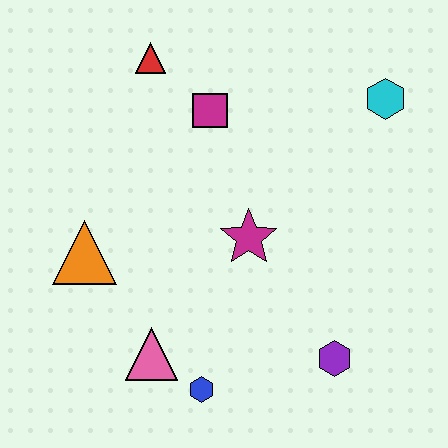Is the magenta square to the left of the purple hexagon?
Yes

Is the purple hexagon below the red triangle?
Yes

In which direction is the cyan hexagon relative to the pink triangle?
The cyan hexagon is above the pink triangle.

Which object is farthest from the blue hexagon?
The cyan hexagon is farthest from the blue hexagon.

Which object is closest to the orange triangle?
The pink triangle is closest to the orange triangle.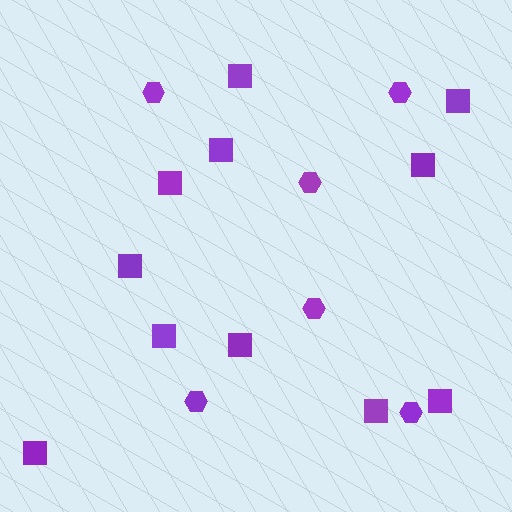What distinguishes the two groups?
There are 2 groups: one group of hexagons (6) and one group of squares (11).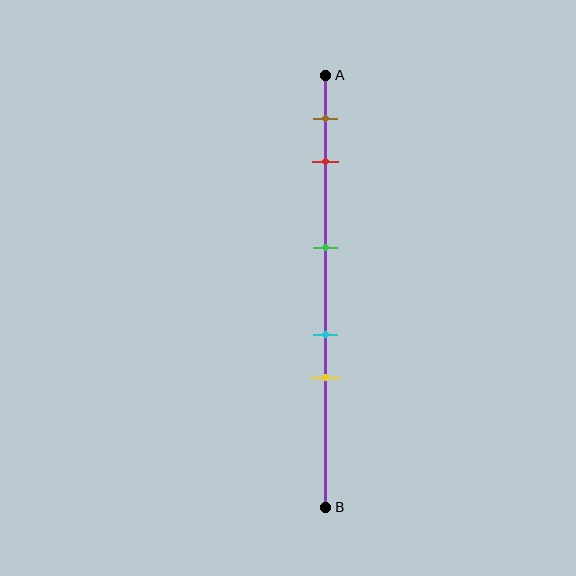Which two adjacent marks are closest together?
The cyan and yellow marks are the closest adjacent pair.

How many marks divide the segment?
There are 5 marks dividing the segment.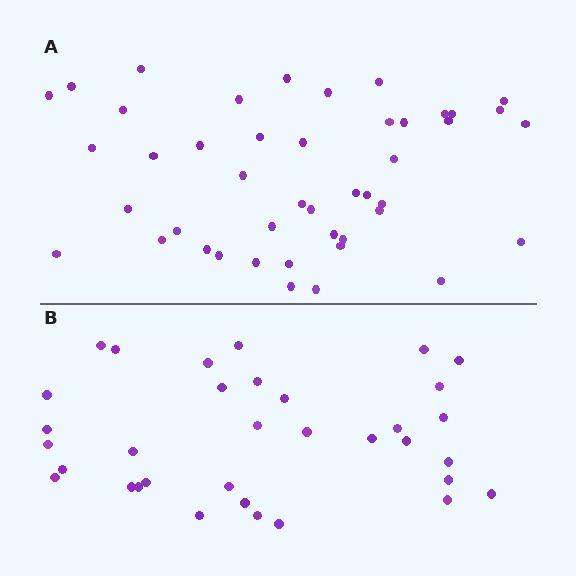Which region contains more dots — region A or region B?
Region A (the top region) has more dots.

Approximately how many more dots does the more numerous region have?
Region A has roughly 12 or so more dots than region B.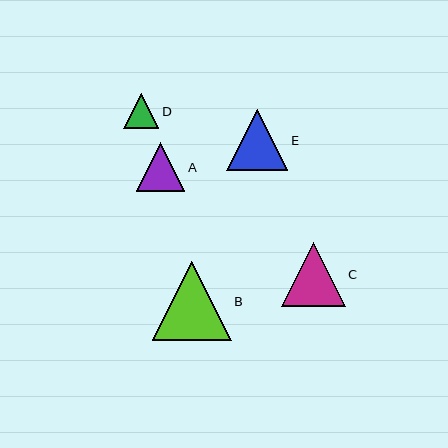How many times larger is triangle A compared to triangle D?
Triangle A is approximately 1.4 times the size of triangle D.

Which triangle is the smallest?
Triangle D is the smallest with a size of approximately 36 pixels.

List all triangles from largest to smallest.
From largest to smallest: B, C, E, A, D.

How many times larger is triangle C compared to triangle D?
Triangle C is approximately 1.8 times the size of triangle D.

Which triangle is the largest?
Triangle B is the largest with a size of approximately 79 pixels.